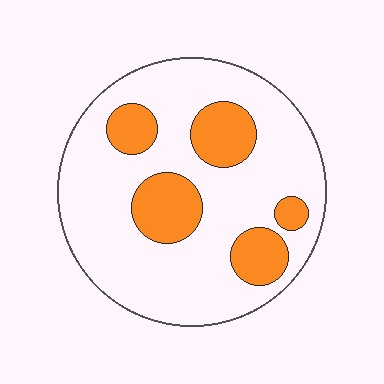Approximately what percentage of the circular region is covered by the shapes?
Approximately 25%.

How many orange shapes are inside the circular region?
5.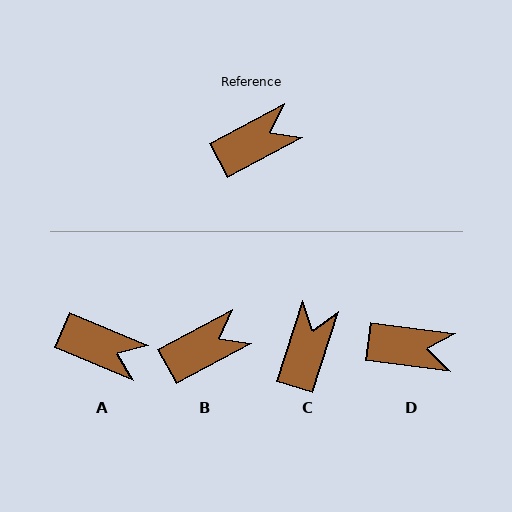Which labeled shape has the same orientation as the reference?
B.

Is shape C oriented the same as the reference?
No, it is off by about 44 degrees.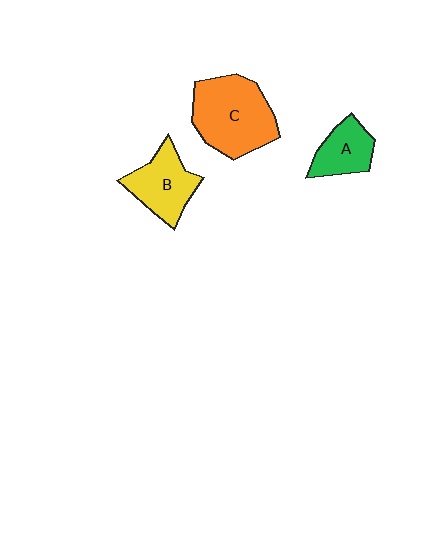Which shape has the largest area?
Shape C (orange).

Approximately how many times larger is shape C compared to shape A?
Approximately 2.0 times.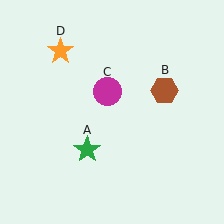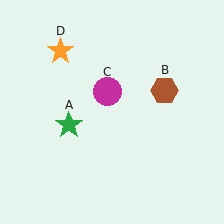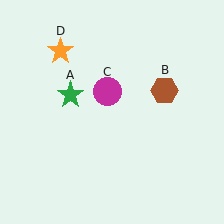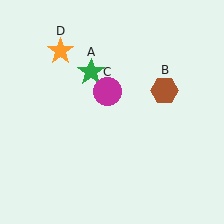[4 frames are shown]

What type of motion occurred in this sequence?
The green star (object A) rotated clockwise around the center of the scene.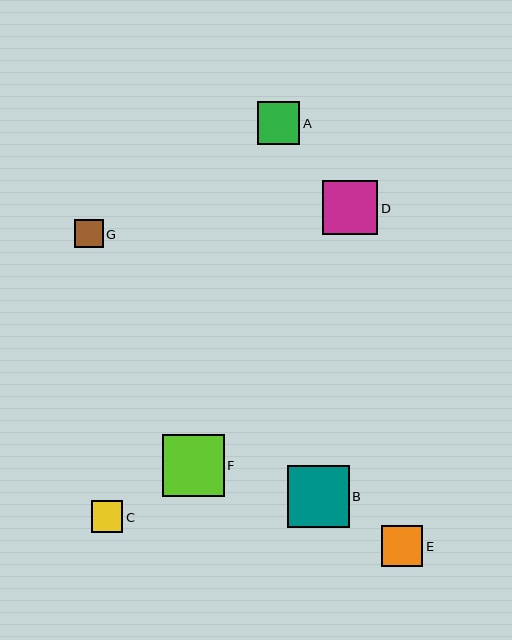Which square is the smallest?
Square G is the smallest with a size of approximately 28 pixels.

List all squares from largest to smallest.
From largest to smallest: B, F, D, A, E, C, G.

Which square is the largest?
Square B is the largest with a size of approximately 62 pixels.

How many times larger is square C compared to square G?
Square C is approximately 1.1 times the size of square G.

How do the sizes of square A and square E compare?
Square A and square E are approximately the same size.